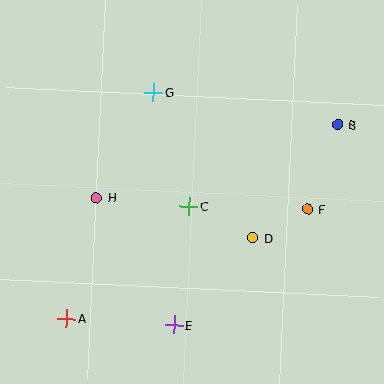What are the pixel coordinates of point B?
Point B is at (337, 124).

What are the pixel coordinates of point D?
Point D is at (253, 238).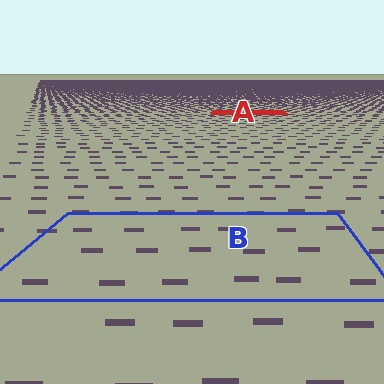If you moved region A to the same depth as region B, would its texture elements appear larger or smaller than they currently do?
They would appear larger. At a closer depth, the same texture elements are projected at a bigger on-screen size.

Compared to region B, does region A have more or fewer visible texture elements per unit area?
Region A has more texture elements per unit area — they are packed more densely because it is farther away.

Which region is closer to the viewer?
Region B is closer. The texture elements there are larger and more spread out.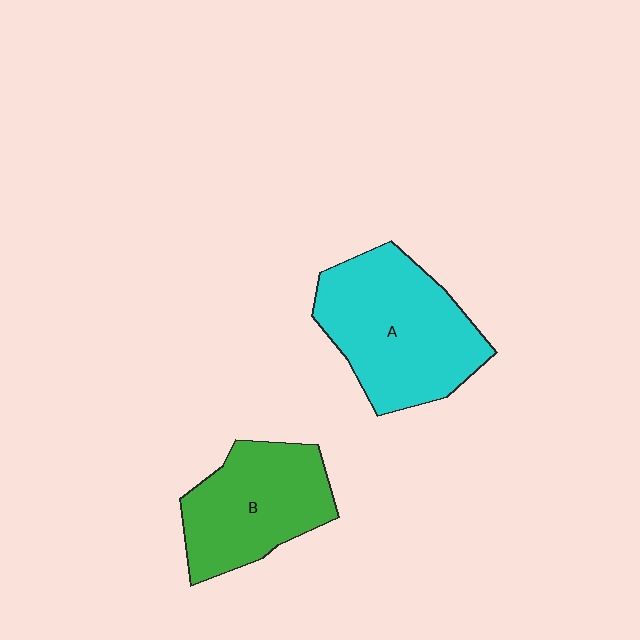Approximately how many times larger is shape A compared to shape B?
Approximately 1.3 times.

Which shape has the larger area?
Shape A (cyan).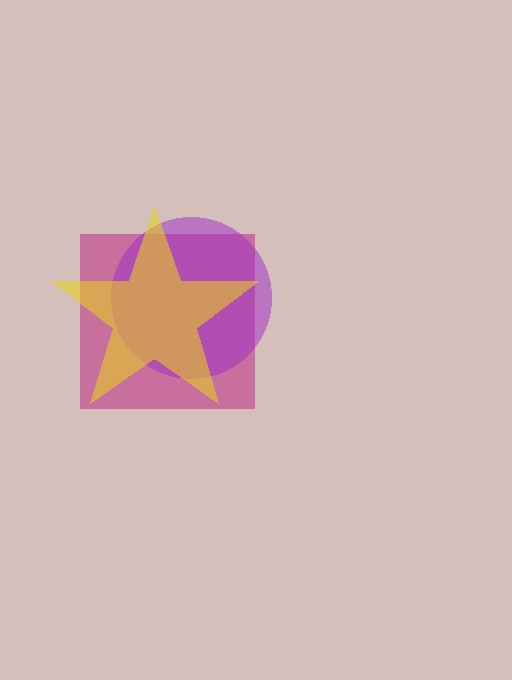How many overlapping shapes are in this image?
There are 3 overlapping shapes in the image.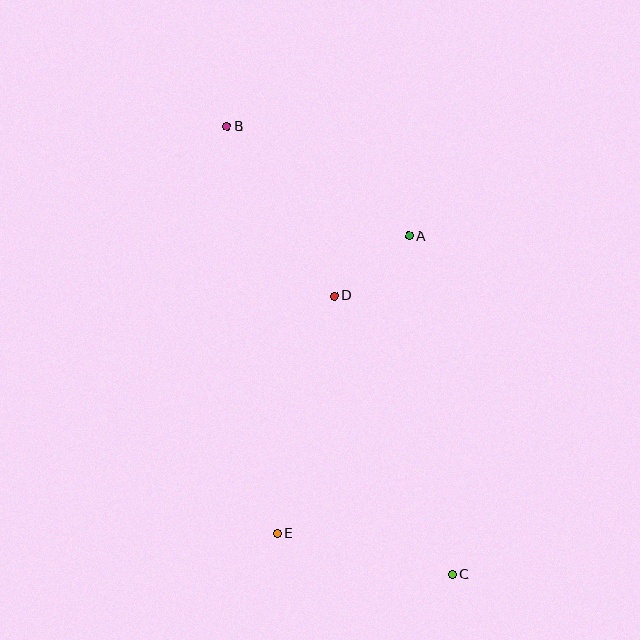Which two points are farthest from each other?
Points B and C are farthest from each other.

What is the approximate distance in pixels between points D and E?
The distance between D and E is approximately 245 pixels.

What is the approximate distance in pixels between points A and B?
The distance between A and B is approximately 213 pixels.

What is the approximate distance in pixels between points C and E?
The distance between C and E is approximately 180 pixels.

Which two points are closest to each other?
Points A and D are closest to each other.